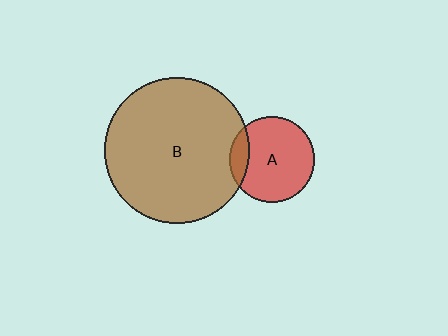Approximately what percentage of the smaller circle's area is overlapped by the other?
Approximately 15%.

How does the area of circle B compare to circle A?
Approximately 2.9 times.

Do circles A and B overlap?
Yes.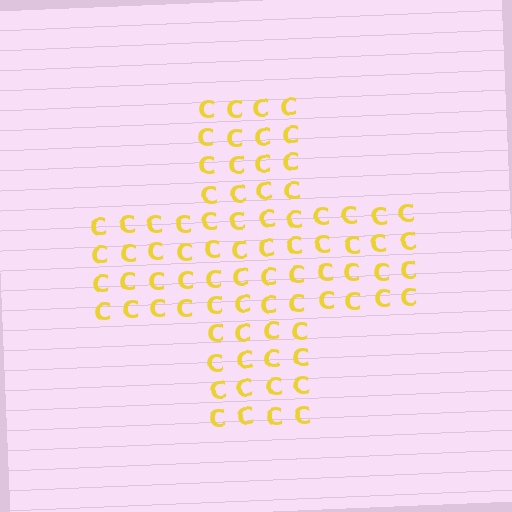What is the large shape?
The large shape is a cross.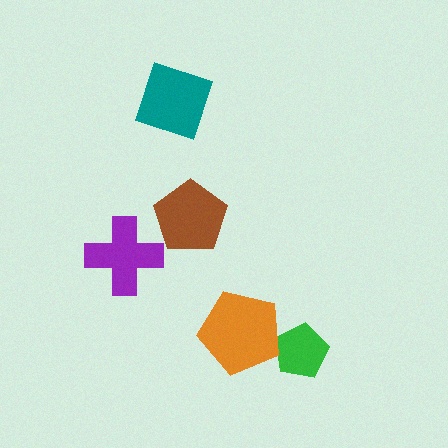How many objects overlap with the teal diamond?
0 objects overlap with the teal diamond.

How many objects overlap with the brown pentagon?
0 objects overlap with the brown pentagon.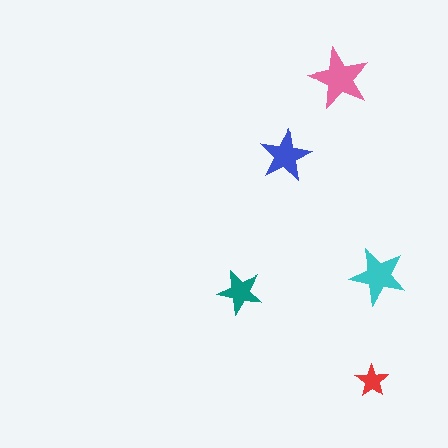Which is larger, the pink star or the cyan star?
The pink one.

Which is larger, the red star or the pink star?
The pink one.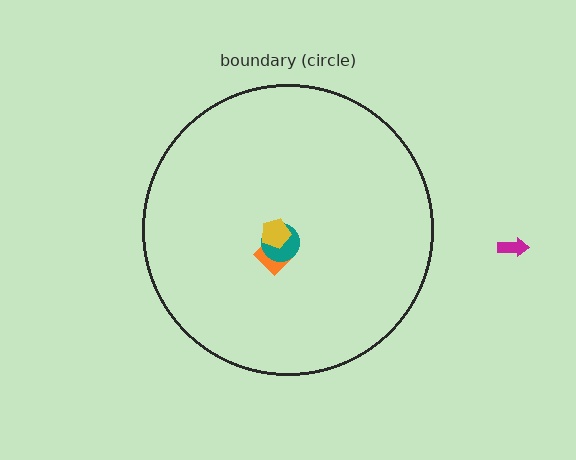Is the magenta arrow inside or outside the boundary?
Outside.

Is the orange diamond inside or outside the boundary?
Inside.